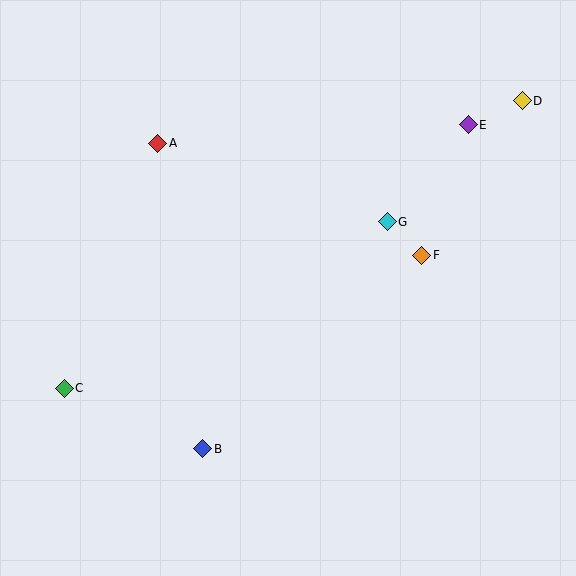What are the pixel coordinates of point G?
Point G is at (387, 222).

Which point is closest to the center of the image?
Point G at (387, 222) is closest to the center.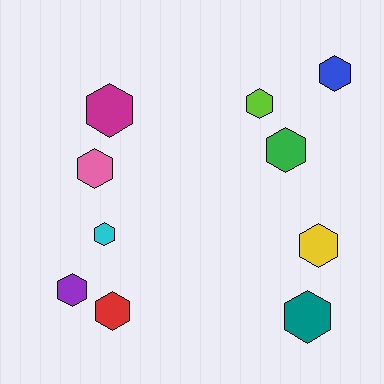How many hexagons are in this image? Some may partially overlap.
There are 10 hexagons.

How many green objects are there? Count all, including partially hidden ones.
There is 1 green object.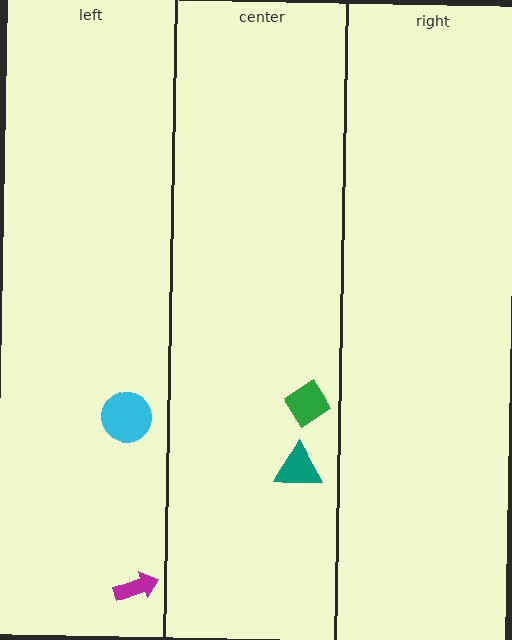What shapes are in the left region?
The magenta arrow, the cyan circle.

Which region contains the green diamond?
The center region.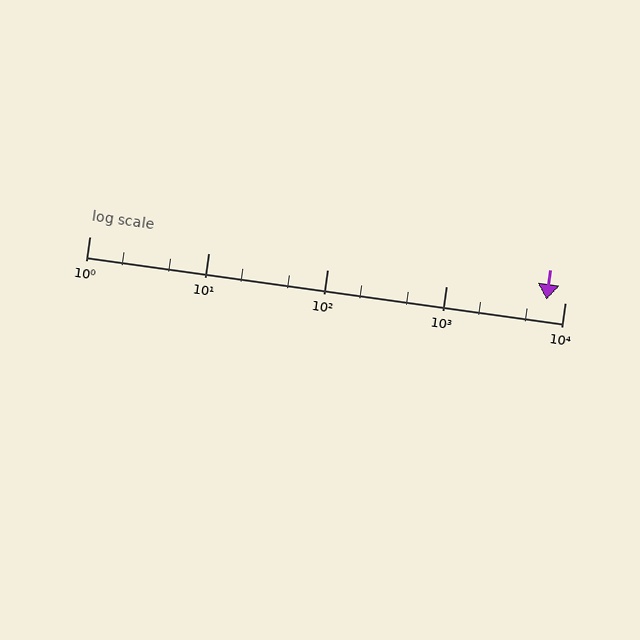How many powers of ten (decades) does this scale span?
The scale spans 4 decades, from 1 to 10000.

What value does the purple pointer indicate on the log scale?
The pointer indicates approximately 7000.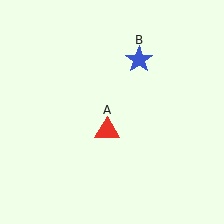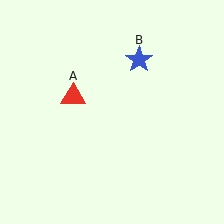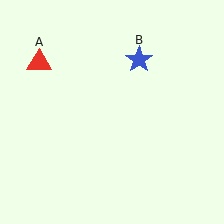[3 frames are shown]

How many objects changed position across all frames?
1 object changed position: red triangle (object A).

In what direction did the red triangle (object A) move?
The red triangle (object A) moved up and to the left.